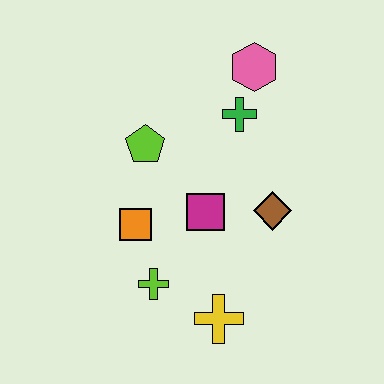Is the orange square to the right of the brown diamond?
No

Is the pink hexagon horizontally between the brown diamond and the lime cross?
Yes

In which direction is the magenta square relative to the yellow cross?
The magenta square is above the yellow cross.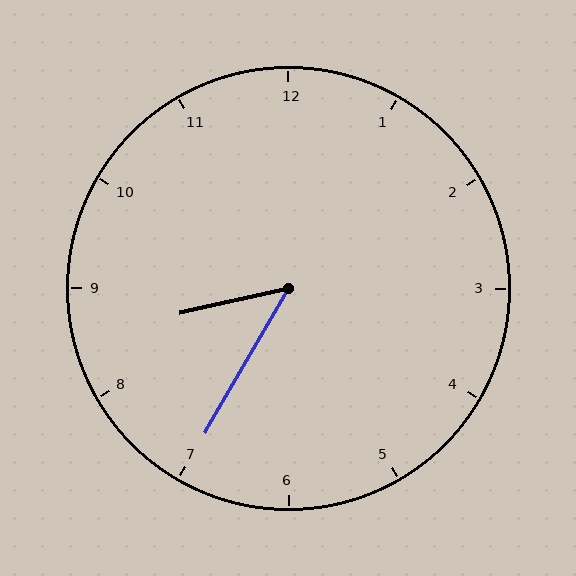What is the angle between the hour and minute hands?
Approximately 48 degrees.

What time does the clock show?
8:35.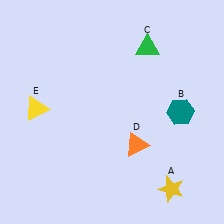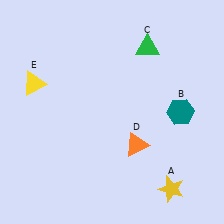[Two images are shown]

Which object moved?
The yellow triangle (E) moved up.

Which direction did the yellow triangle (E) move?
The yellow triangle (E) moved up.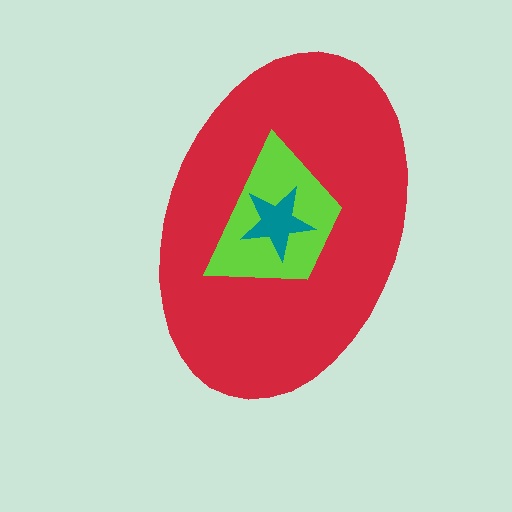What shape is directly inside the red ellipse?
The lime trapezoid.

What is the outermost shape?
The red ellipse.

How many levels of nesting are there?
3.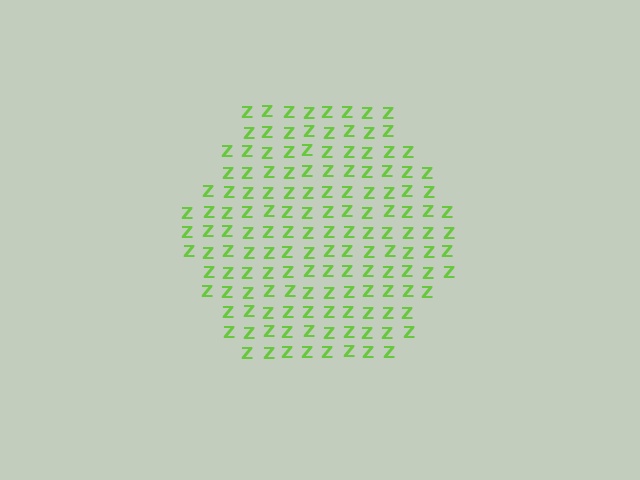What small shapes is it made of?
It is made of small letter Z's.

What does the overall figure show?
The overall figure shows a hexagon.